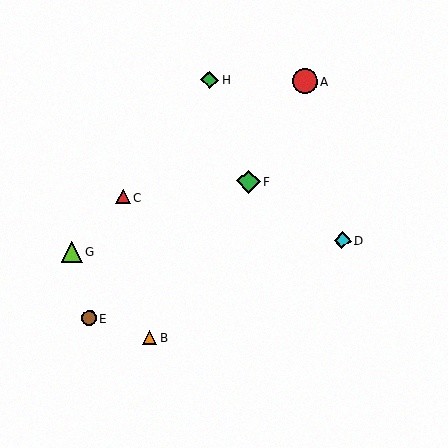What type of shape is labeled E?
Shape E is a brown circle.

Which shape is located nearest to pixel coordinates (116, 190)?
The red triangle (labeled C) at (123, 197) is nearest to that location.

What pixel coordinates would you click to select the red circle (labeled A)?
Click at (305, 81) to select the red circle A.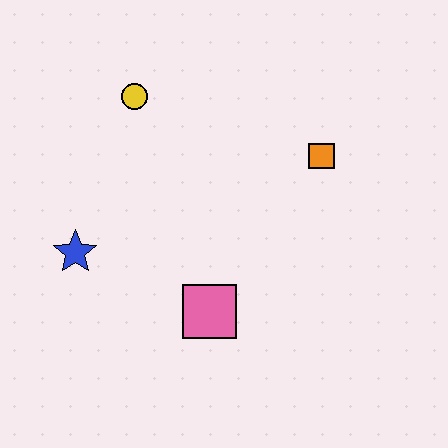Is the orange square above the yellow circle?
No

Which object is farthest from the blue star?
The orange square is farthest from the blue star.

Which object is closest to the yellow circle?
The blue star is closest to the yellow circle.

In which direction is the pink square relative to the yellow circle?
The pink square is below the yellow circle.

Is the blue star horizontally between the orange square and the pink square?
No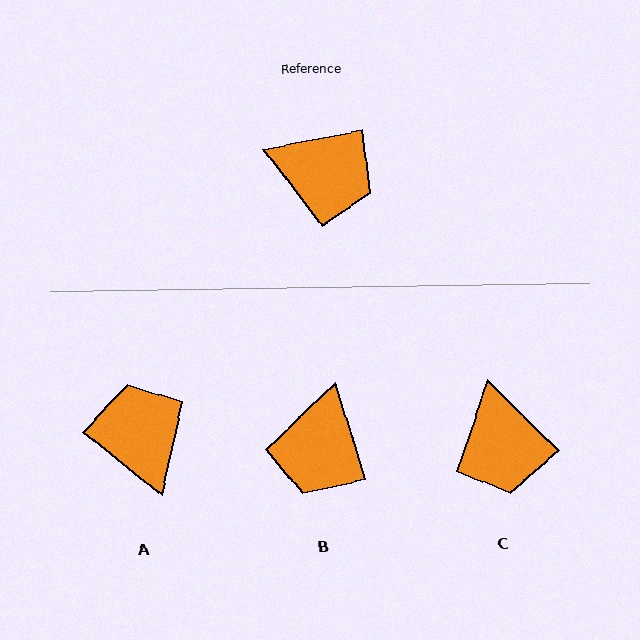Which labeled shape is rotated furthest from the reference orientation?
A, about 130 degrees away.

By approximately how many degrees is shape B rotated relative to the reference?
Approximately 84 degrees clockwise.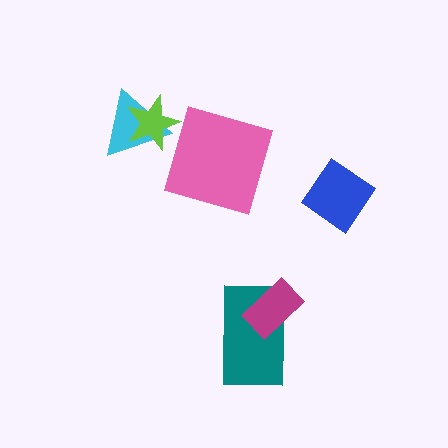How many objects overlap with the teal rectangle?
1 object overlaps with the teal rectangle.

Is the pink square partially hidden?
No, no other shape covers it.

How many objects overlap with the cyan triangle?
1 object overlaps with the cyan triangle.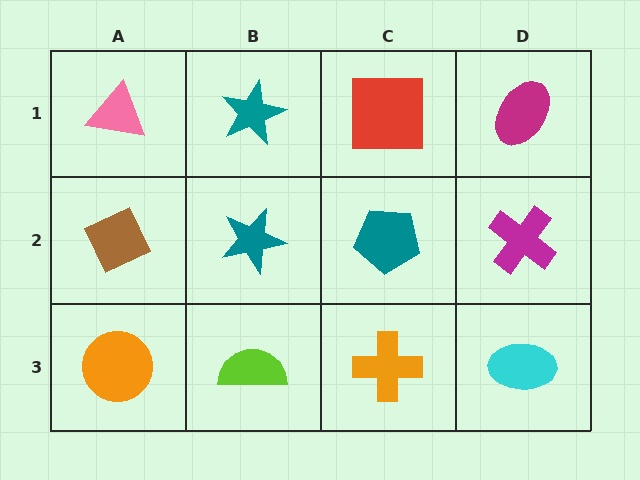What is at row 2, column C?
A teal pentagon.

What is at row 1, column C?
A red square.